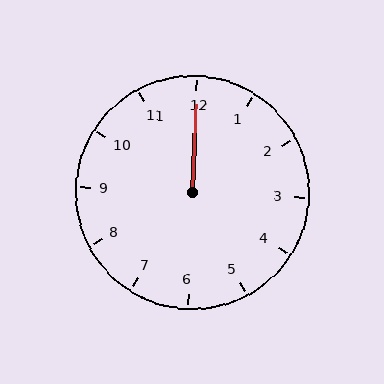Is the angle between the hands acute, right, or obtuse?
It is acute.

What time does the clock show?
12:00.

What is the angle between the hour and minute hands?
Approximately 0 degrees.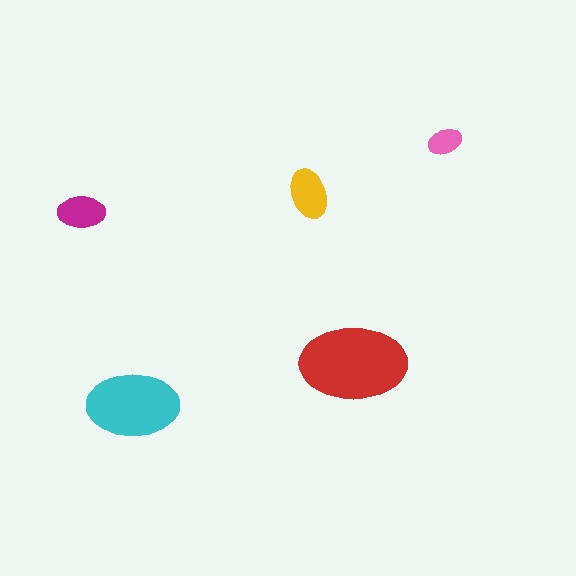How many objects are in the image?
There are 5 objects in the image.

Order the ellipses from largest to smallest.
the red one, the cyan one, the yellow one, the magenta one, the pink one.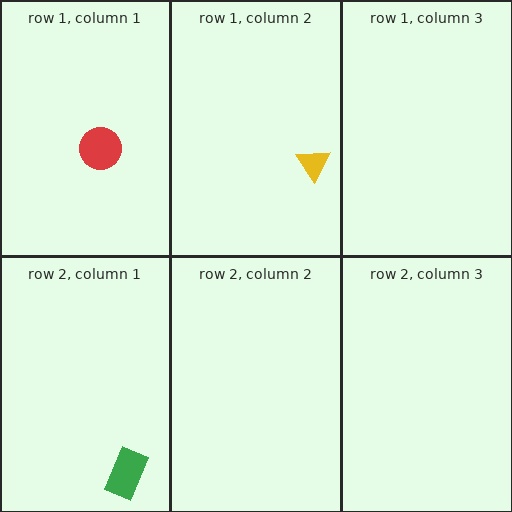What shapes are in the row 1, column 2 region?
The yellow triangle.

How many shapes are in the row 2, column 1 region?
1.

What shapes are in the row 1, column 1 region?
The red circle.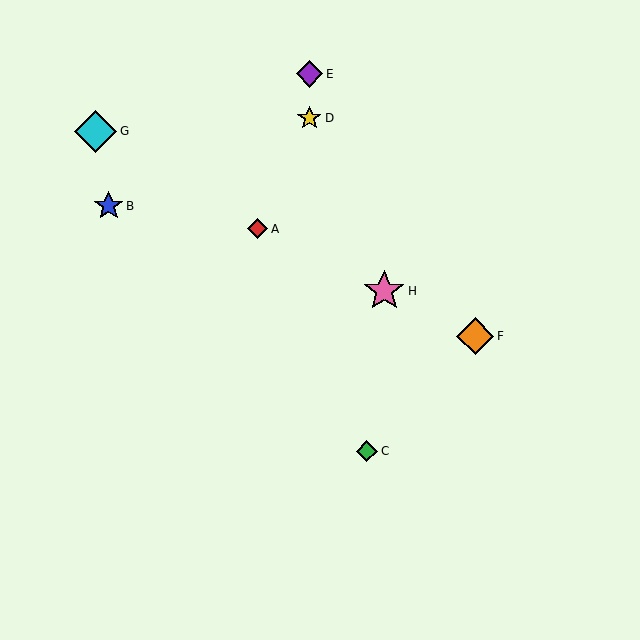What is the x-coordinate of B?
Object B is at x≈109.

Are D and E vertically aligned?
Yes, both are at x≈309.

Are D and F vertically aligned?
No, D is at x≈309 and F is at x≈475.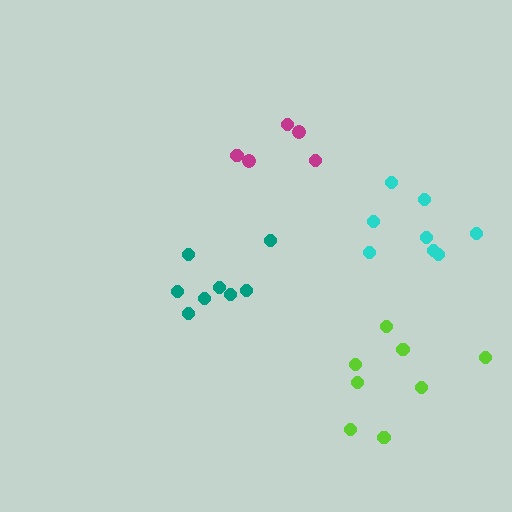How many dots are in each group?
Group 1: 8 dots, Group 2: 5 dots, Group 3: 8 dots, Group 4: 8 dots (29 total).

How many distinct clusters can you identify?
There are 4 distinct clusters.